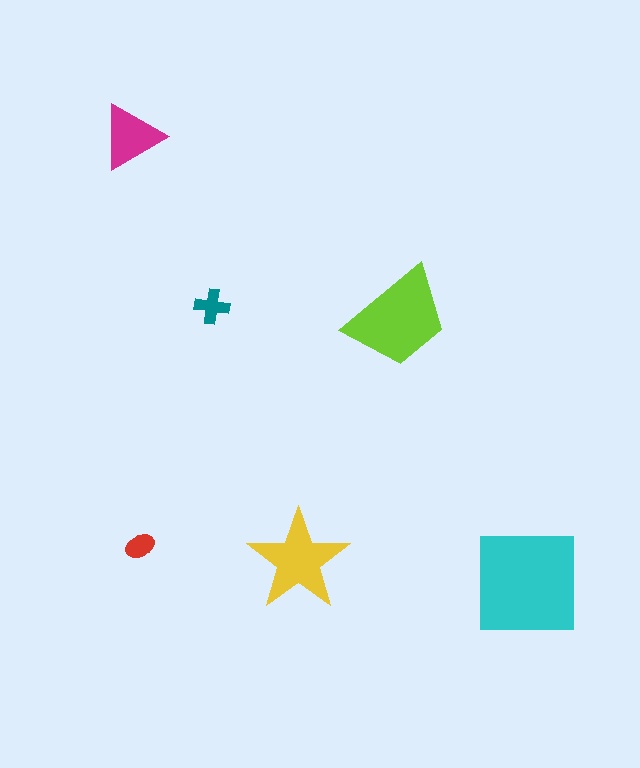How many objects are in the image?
There are 6 objects in the image.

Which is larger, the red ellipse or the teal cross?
The teal cross.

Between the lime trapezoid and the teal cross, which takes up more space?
The lime trapezoid.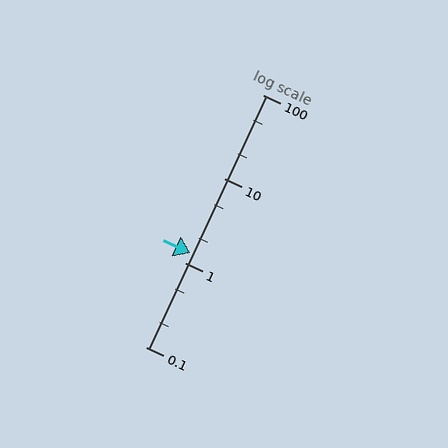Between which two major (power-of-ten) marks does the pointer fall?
The pointer is between 1 and 10.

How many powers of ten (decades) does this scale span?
The scale spans 3 decades, from 0.1 to 100.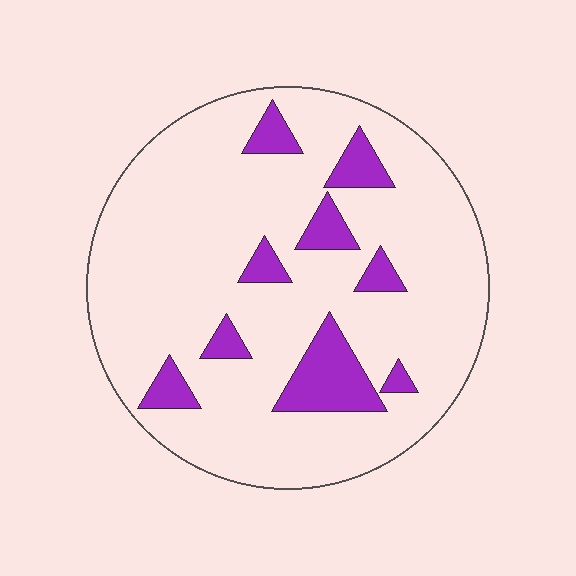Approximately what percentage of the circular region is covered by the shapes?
Approximately 15%.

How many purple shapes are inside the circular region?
9.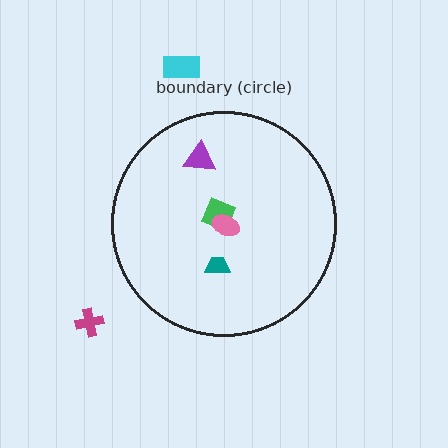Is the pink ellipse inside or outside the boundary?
Inside.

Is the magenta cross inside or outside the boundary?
Outside.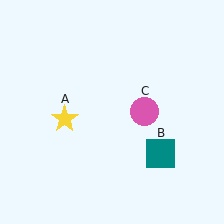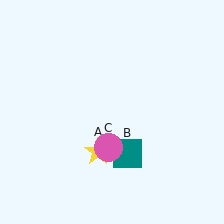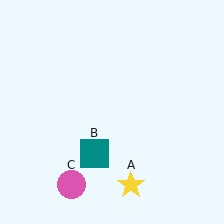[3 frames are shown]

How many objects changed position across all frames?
3 objects changed position: yellow star (object A), teal square (object B), pink circle (object C).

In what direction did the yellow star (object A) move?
The yellow star (object A) moved down and to the right.